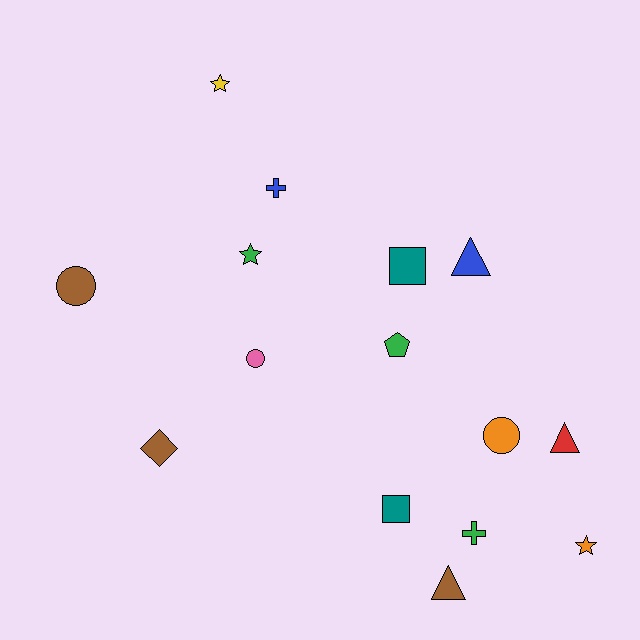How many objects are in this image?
There are 15 objects.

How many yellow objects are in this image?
There is 1 yellow object.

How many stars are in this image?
There are 3 stars.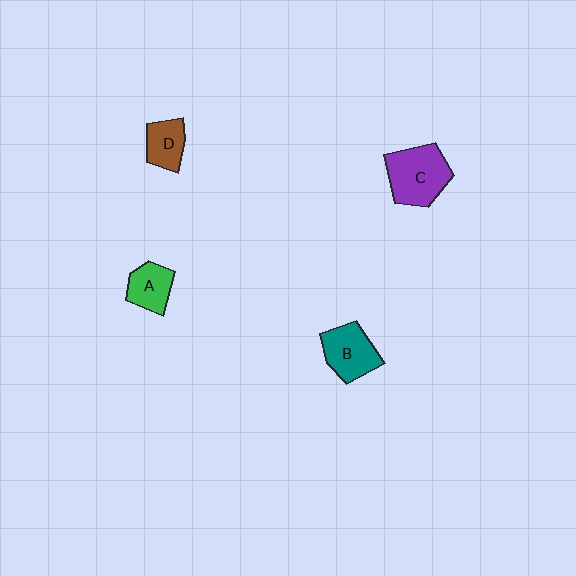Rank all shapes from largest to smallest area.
From largest to smallest: C (purple), B (teal), A (green), D (brown).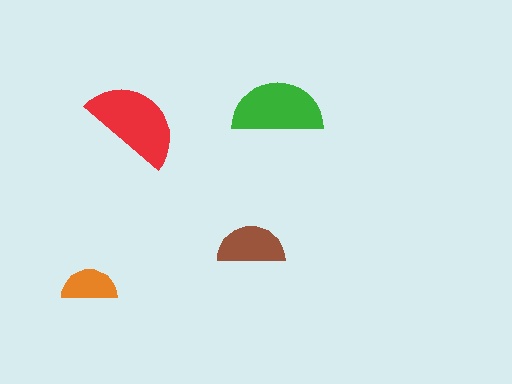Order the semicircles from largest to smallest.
the red one, the green one, the brown one, the orange one.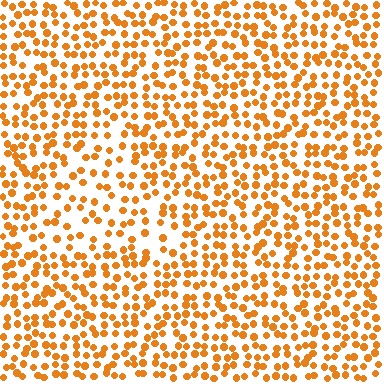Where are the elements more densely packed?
The elements are more densely packed outside the triangle boundary.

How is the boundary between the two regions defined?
The boundary is defined by a change in element density (approximately 1.6x ratio). All elements are the same color, size, and shape.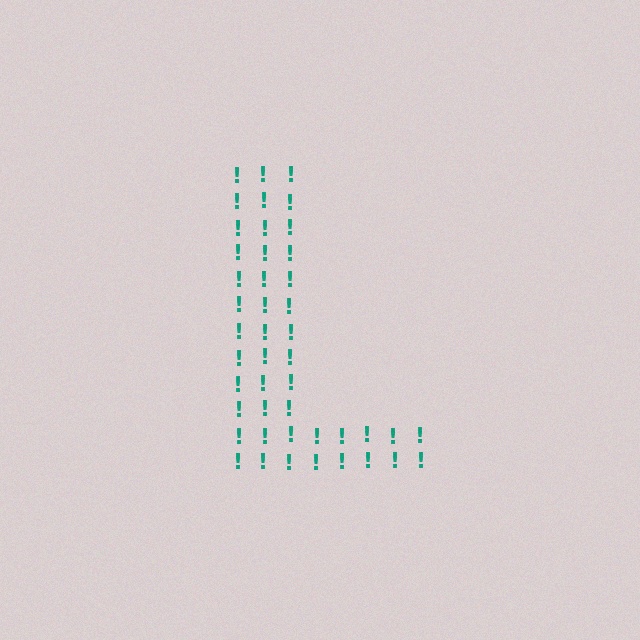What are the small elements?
The small elements are exclamation marks.